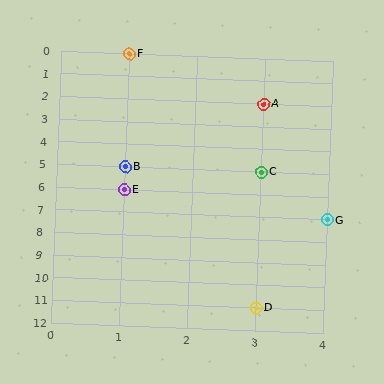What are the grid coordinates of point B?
Point B is at grid coordinates (1, 5).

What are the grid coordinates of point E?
Point E is at grid coordinates (1, 6).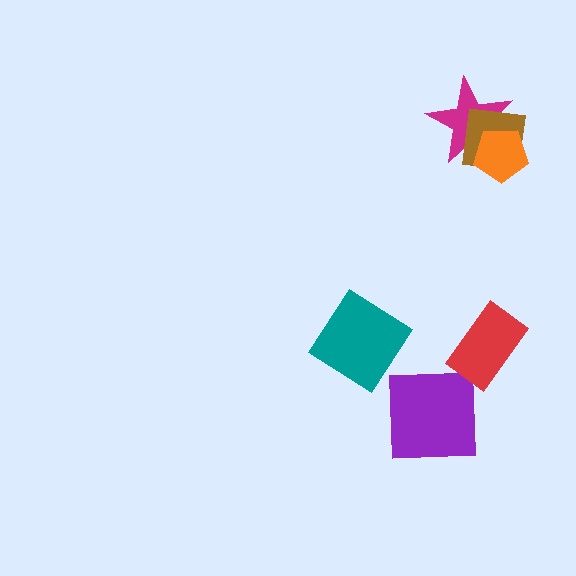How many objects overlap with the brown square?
2 objects overlap with the brown square.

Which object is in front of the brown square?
The orange pentagon is in front of the brown square.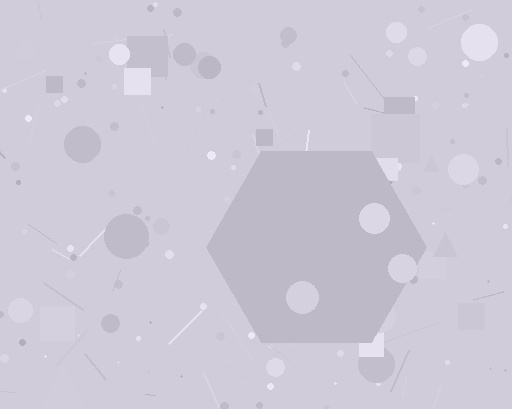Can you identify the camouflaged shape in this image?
The camouflaged shape is a hexagon.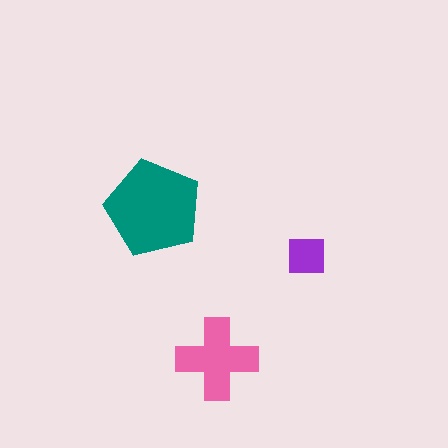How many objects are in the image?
There are 3 objects in the image.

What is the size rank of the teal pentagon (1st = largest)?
1st.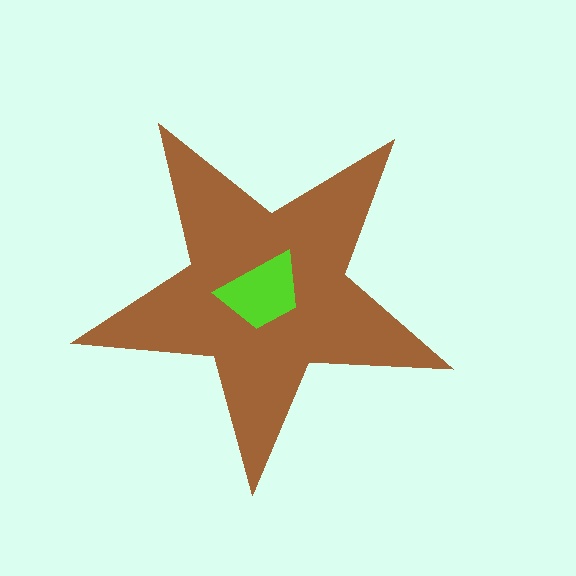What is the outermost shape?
The brown star.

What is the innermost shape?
The lime trapezoid.